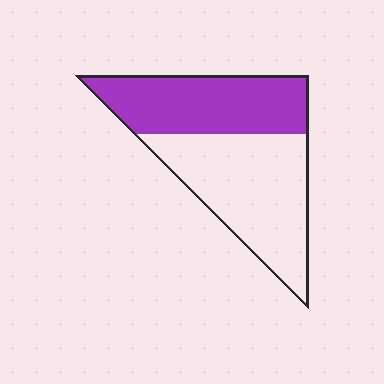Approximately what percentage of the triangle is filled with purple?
Approximately 45%.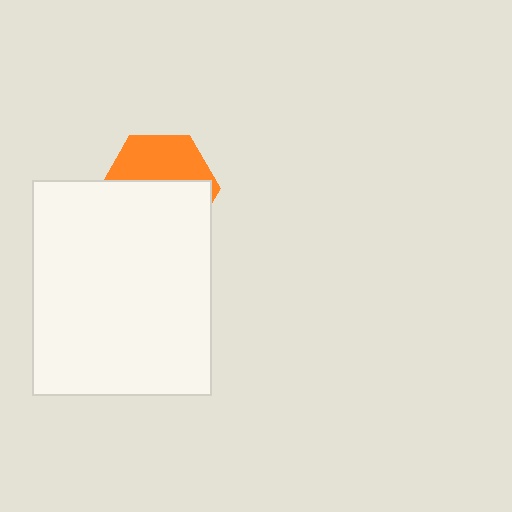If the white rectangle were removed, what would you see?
You would see the complete orange hexagon.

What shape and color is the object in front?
The object in front is a white rectangle.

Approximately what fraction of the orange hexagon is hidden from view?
Roughly 59% of the orange hexagon is hidden behind the white rectangle.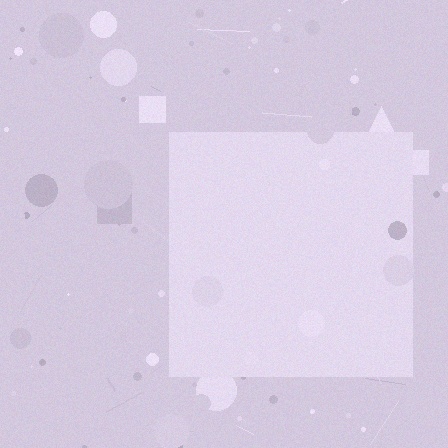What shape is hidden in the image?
A square is hidden in the image.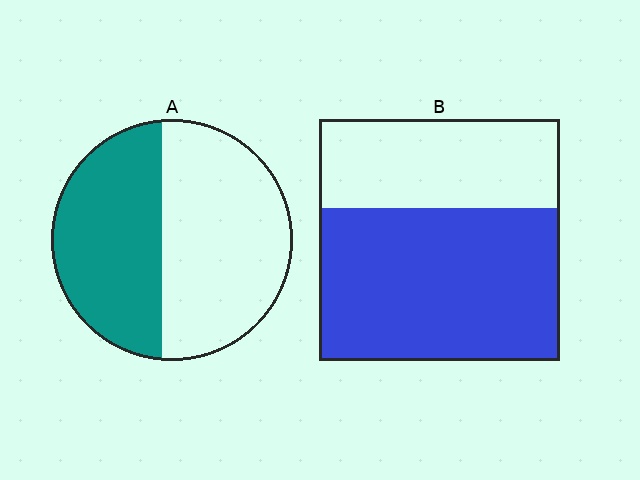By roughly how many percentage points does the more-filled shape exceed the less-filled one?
By roughly 20 percentage points (B over A).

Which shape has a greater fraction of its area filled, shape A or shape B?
Shape B.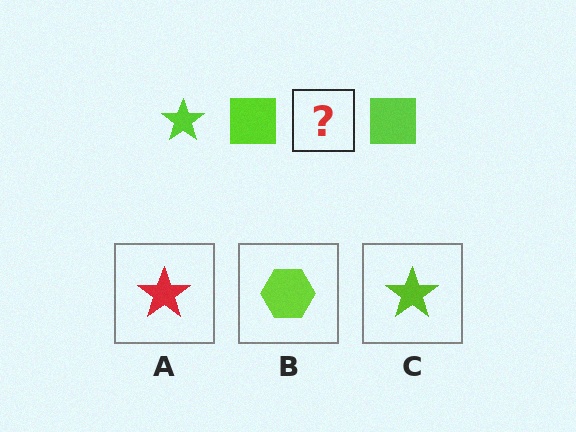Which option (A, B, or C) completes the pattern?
C.